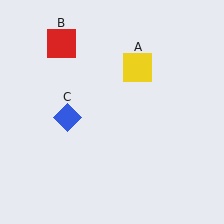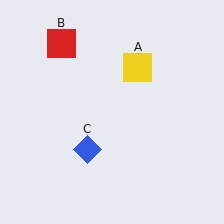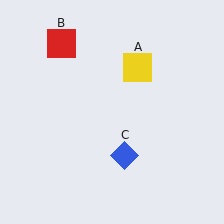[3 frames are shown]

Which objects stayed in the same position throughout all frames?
Yellow square (object A) and red square (object B) remained stationary.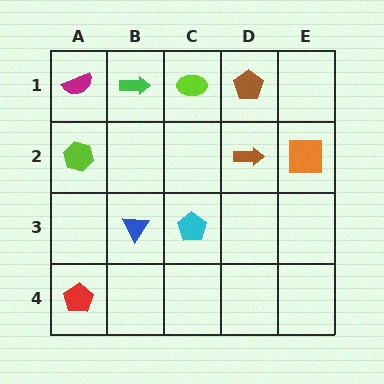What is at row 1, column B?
A green arrow.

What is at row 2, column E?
An orange square.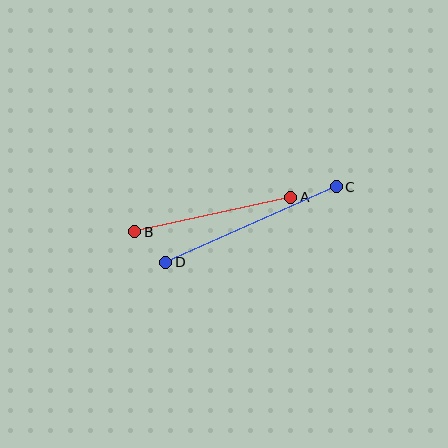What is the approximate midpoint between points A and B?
The midpoint is at approximately (213, 215) pixels.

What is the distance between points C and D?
The distance is approximately 187 pixels.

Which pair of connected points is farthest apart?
Points C and D are farthest apart.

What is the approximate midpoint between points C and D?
The midpoint is at approximately (251, 225) pixels.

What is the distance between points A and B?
The distance is approximately 159 pixels.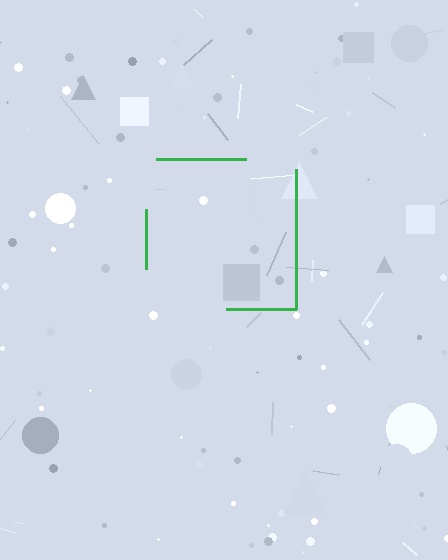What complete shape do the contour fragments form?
The contour fragments form a square.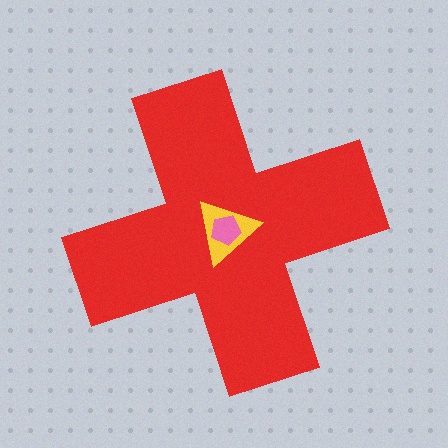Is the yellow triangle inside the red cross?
Yes.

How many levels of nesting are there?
3.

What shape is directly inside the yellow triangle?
The pink pentagon.